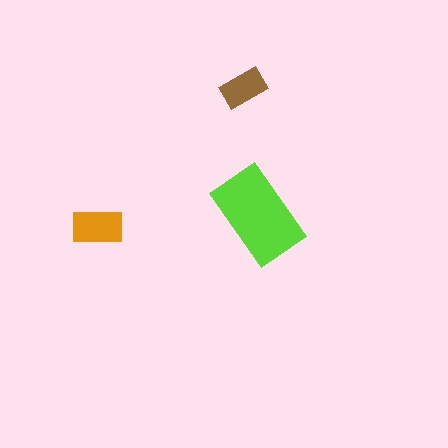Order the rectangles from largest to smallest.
the lime one, the orange one, the brown one.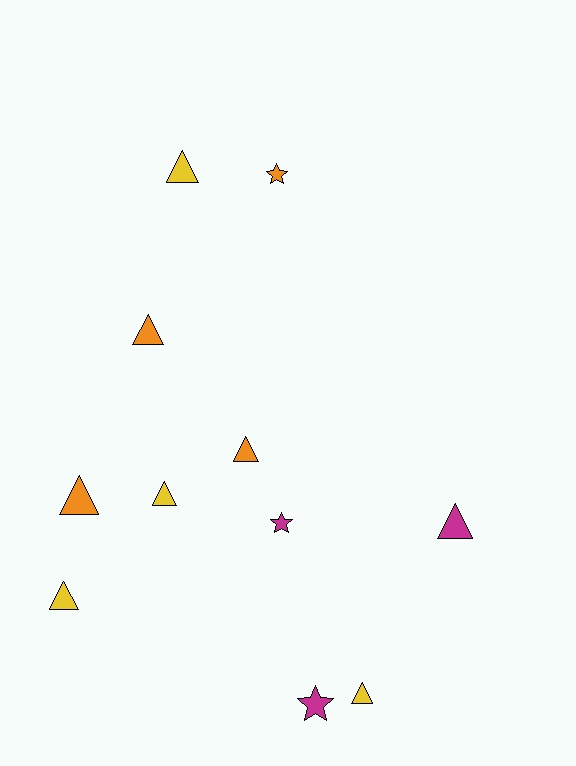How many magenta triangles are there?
There is 1 magenta triangle.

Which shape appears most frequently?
Triangle, with 8 objects.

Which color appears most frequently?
Orange, with 4 objects.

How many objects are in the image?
There are 11 objects.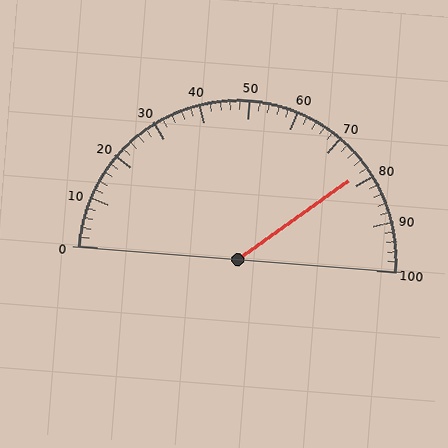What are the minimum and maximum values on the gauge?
The gauge ranges from 0 to 100.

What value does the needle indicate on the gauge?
The needle indicates approximately 78.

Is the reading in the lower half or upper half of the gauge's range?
The reading is in the upper half of the range (0 to 100).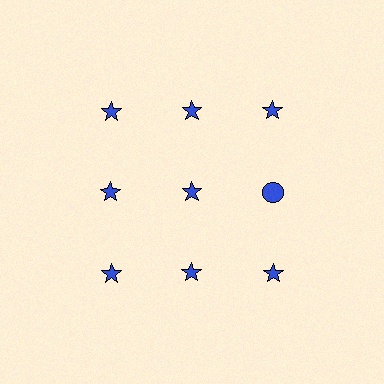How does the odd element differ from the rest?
It has a different shape: circle instead of star.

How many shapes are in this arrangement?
There are 9 shapes arranged in a grid pattern.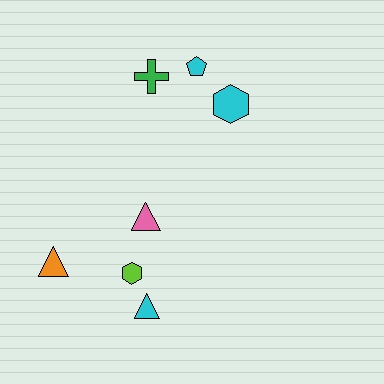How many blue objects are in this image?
There are no blue objects.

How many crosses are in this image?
There is 1 cross.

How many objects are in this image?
There are 7 objects.